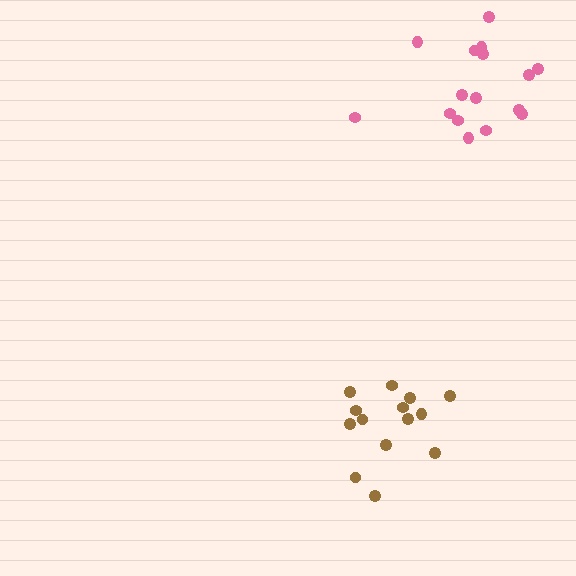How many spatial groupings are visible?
There are 2 spatial groupings.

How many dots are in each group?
Group 1: 14 dots, Group 2: 16 dots (30 total).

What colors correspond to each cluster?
The clusters are colored: brown, pink.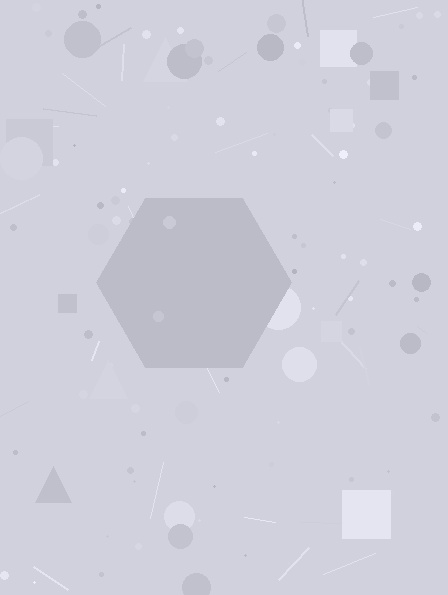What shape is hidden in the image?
A hexagon is hidden in the image.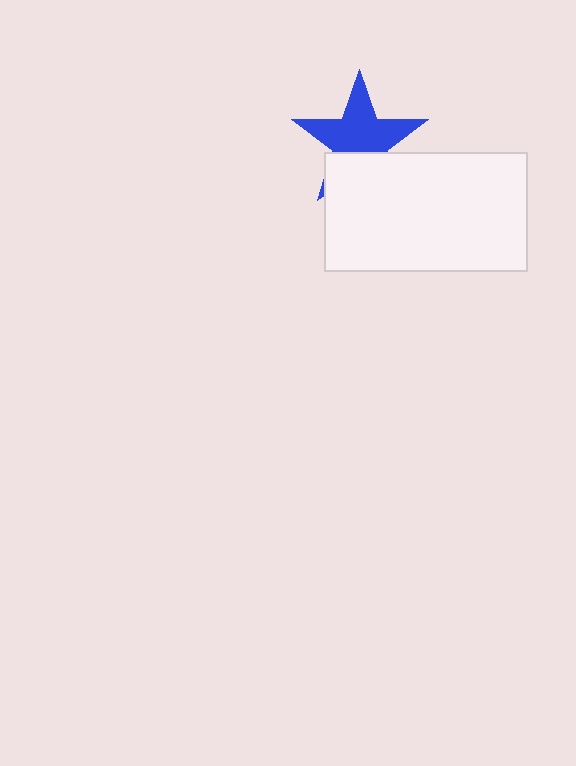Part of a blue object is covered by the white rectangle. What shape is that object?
It is a star.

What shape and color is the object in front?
The object in front is a white rectangle.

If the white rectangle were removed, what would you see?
You would see the complete blue star.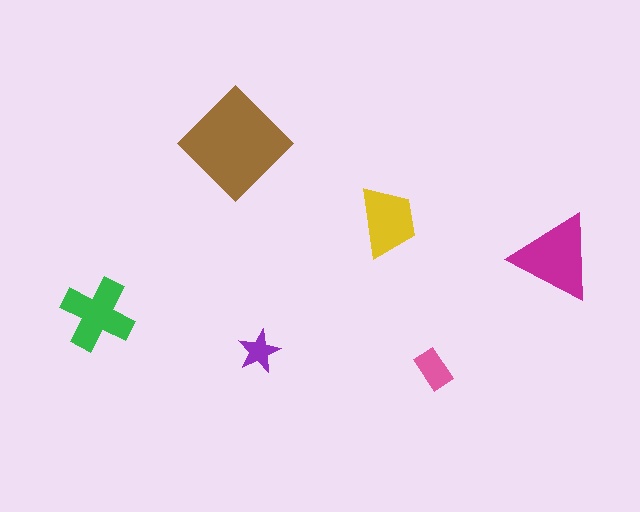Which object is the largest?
The brown diamond.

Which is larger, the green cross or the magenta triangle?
The magenta triangle.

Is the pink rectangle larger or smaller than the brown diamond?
Smaller.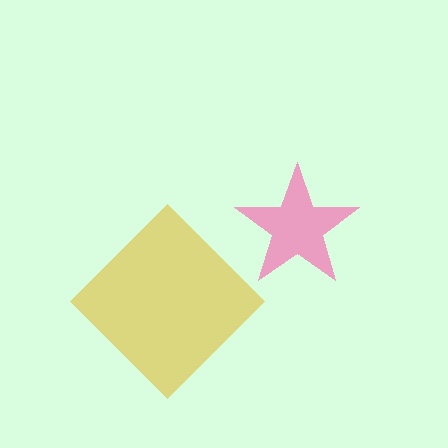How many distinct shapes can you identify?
There are 2 distinct shapes: a pink star, a yellow diamond.